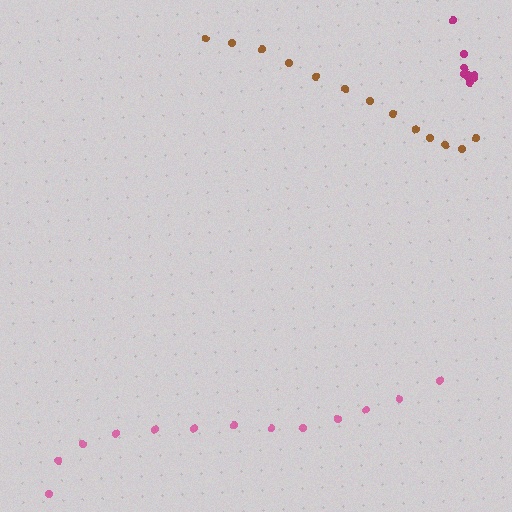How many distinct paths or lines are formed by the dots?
There are 3 distinct paths.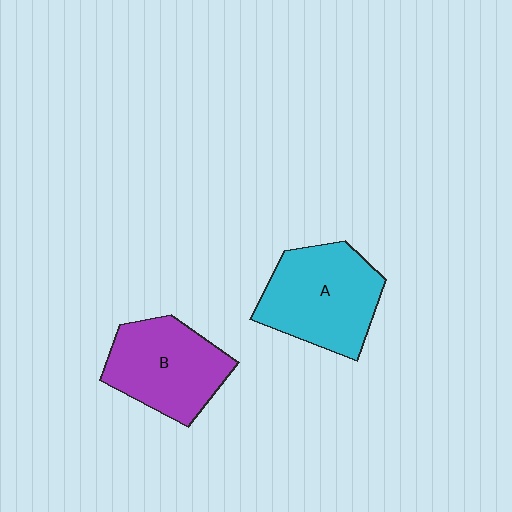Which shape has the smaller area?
Shape B (purple).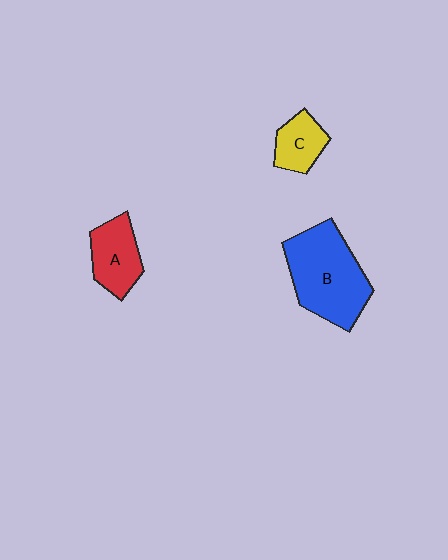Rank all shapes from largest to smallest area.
From largest to smallest: B (blue), A (red), C (yellow).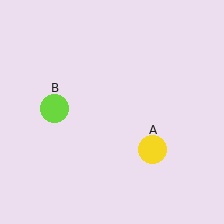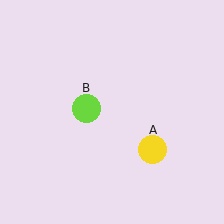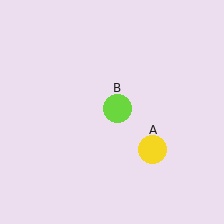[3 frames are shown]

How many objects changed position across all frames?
1 object changed position: lime circle (object B).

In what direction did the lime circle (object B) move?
The lime circle (object B) moved right.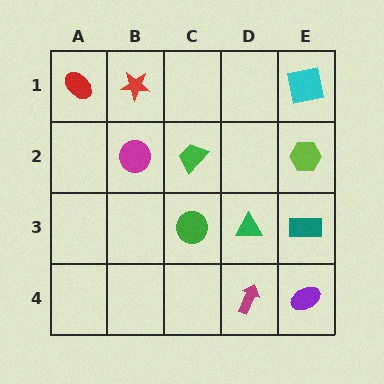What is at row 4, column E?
A purple ellipse.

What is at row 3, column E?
A teal rectangle.